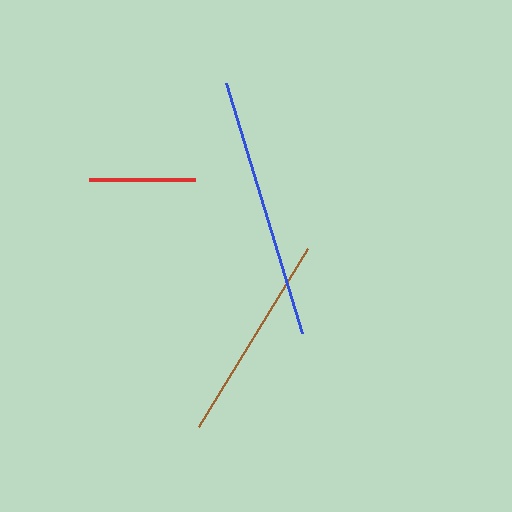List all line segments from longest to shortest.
From longest to shortest: blue, brown, red.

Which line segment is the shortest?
The red line is the shortest at approximately 105 pixels.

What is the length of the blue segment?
The blue segment is approximately 261 pixels long.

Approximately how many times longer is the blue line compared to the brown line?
The blue line is approximately 1.3 times the length of the brown line.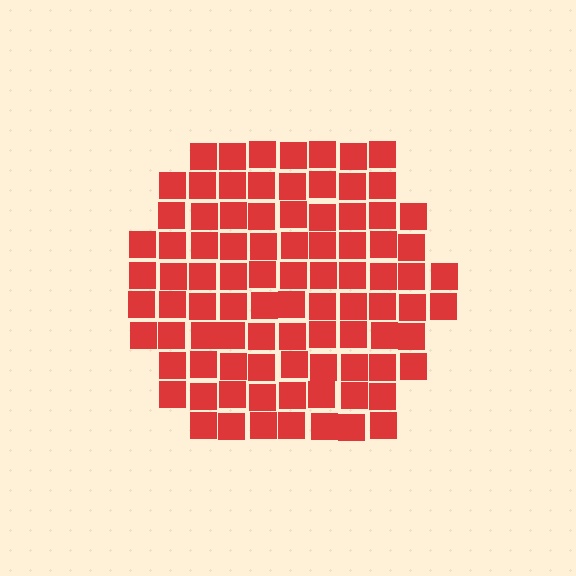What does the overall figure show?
The overall figure shows a hexagon.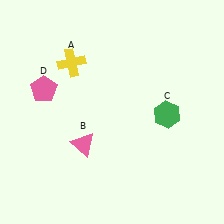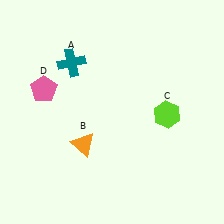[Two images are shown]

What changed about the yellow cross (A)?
In Image 1, A is yellow. In Image 2, it changed to teal.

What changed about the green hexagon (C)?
In Image 1, C is green. In Image 2, it changed to lime.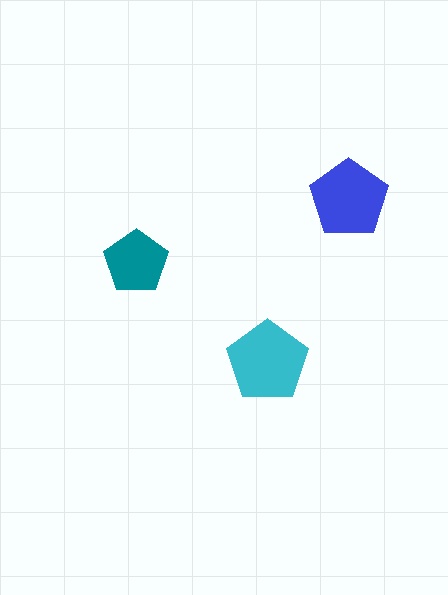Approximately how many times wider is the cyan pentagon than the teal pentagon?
About 1.5 times wider.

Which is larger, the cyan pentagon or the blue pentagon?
The cyan one.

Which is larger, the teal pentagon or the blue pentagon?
The blue one.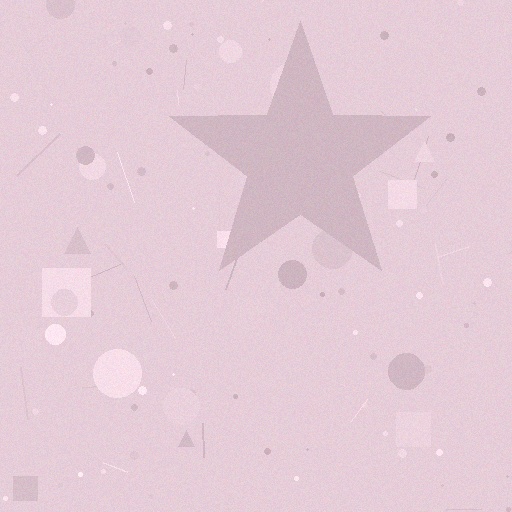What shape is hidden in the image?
A star is hidden in the image.